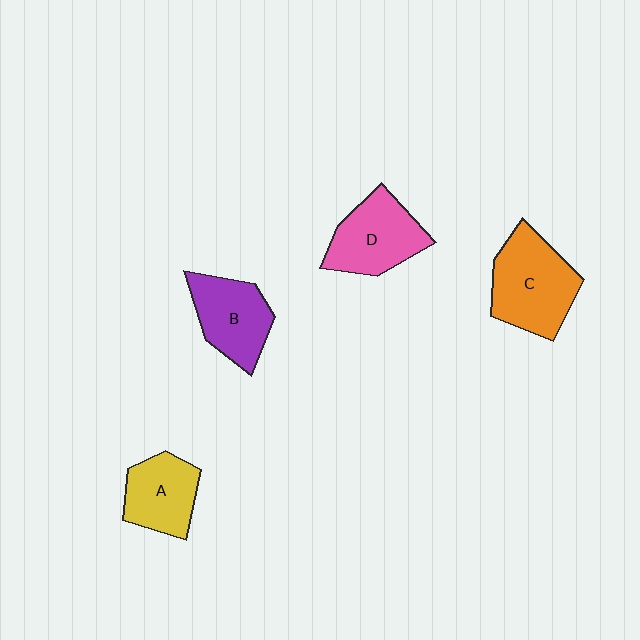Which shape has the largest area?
Shape C (orange).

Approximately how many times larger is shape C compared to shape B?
Approximately 1.3 times.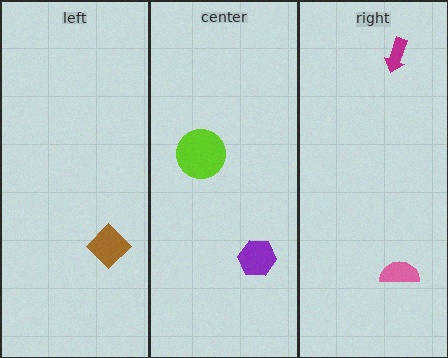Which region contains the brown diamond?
The left region.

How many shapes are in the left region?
1.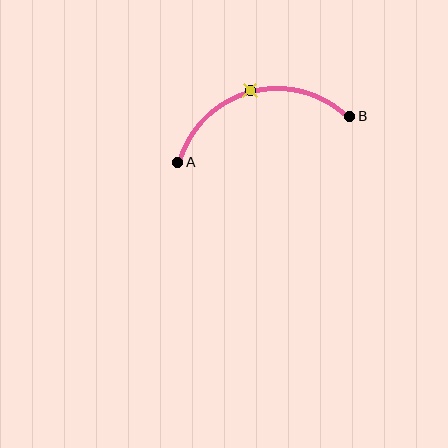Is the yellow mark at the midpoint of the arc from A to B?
Yes. The yellow mark lies on the arc at equal arc-length from both A and B — it is the arc midpoint.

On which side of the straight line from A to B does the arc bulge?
The arc bulges above the straight line connecting A and B.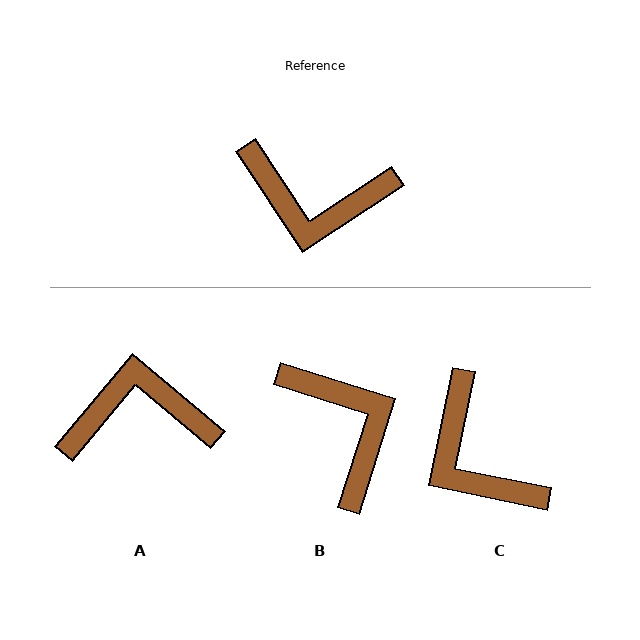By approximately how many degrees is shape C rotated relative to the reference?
Approximately 45 degrees clockwise.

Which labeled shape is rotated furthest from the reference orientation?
A, about 163 degrees away.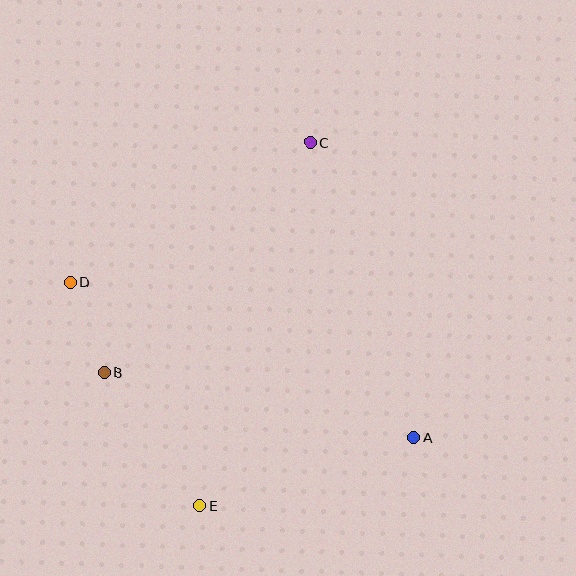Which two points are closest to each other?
Points B and D are closest to each other.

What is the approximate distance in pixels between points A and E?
The distance between A and E is approximately 225 pixels.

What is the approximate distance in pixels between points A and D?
The distance between A and D is approximately 377 pixels.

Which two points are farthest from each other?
Points C and E are farthest from each other.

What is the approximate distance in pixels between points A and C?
The distance between A and C is approximately 313 pixels.